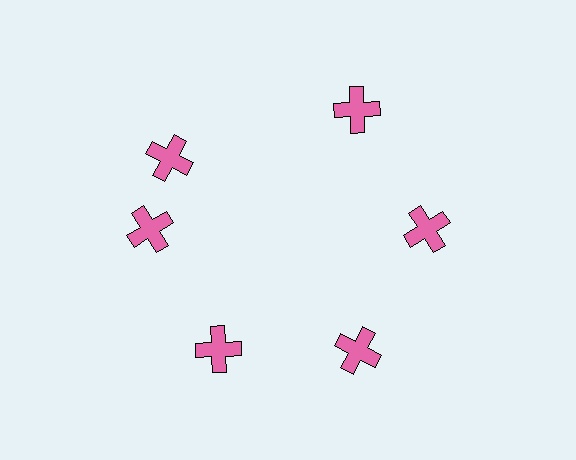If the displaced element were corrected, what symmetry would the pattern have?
It would have 6-fold rotational symmetry — the pattern would map onto itself every 60 degrees.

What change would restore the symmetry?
The symmetry would be restored by rotating it back into even spacing with its neighbors so that all 6 crosses sit at equal angles and equal distance from the center.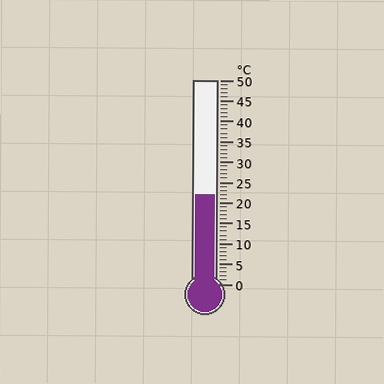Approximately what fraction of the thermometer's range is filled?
The thermometer is filled to approximately 45% of its range.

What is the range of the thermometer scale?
The thermometer scale ranges from 0°C to 50°C.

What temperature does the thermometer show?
The thermometer shows approximately 22°C.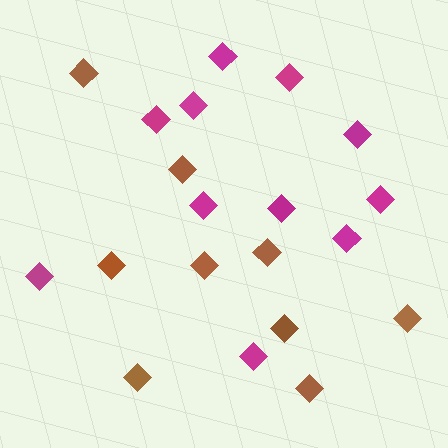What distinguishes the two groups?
There are 2 groups: one group of magenta diamonds (11) and one group of brown diamonds (9).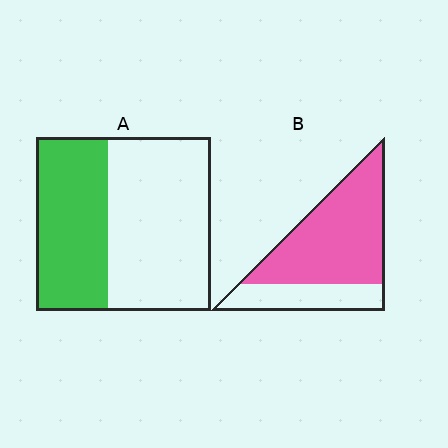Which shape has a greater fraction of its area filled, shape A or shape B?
Shape B.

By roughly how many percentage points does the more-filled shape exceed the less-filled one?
By roughly 30 percentage points (B over A).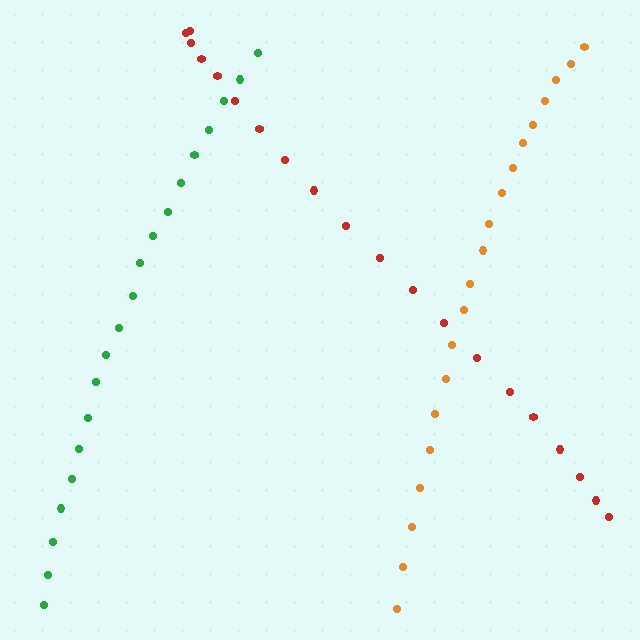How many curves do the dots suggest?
There are 3 distinct paths.